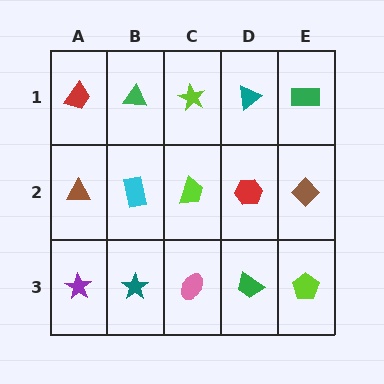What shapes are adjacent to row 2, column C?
A lime star (row 1, column C), a pink ellipse (row 3, column C), a cyan rectangle (row 2, column B), a red hexagon (row 2, column D).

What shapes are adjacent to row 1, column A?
A brown triangle (row 2, column A), a green triangle (row 1, column B).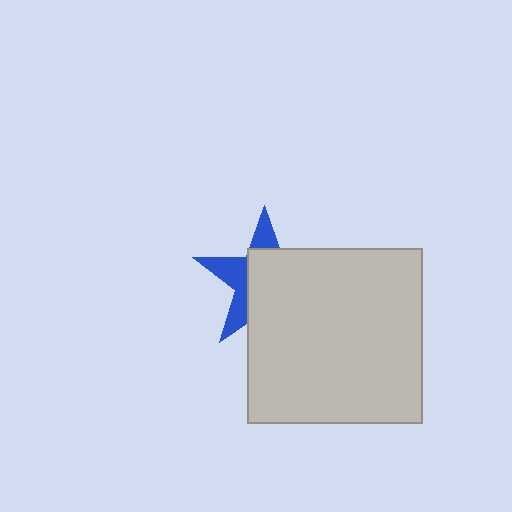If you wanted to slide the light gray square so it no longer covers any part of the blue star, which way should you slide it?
Slide it toward the lower-right — that is the most direct way to separate the two shapes.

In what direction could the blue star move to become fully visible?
The blue star could move toward the upper-left. That would shift it out from behind the light gray square entirely.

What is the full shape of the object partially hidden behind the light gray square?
The partially hidden object is a blue star.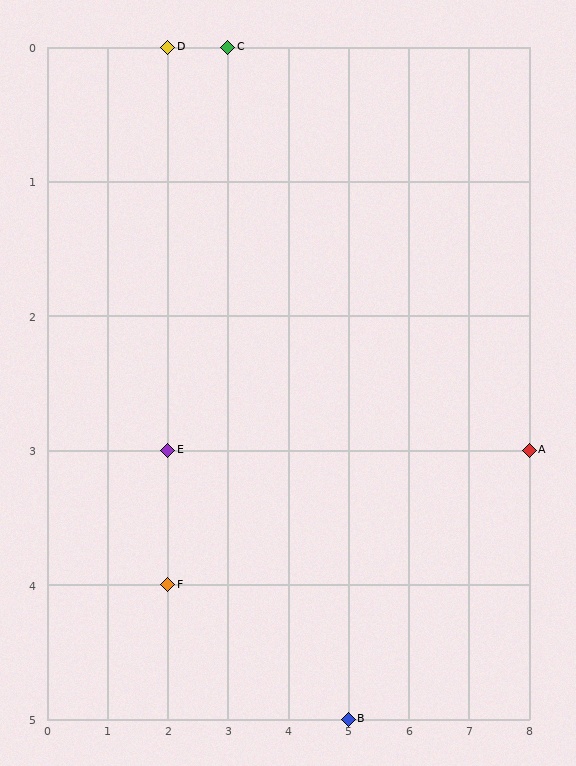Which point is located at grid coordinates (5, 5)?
Point B is at (5, 5).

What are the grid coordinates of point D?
Point D is at grid coordinates (2, 0).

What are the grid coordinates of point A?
Point A is at grid coordinates (8, 3).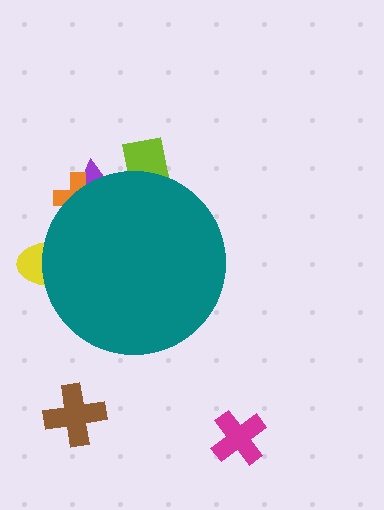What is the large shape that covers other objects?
A teal circle.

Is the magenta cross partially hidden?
No, the magenta cross is fully visible.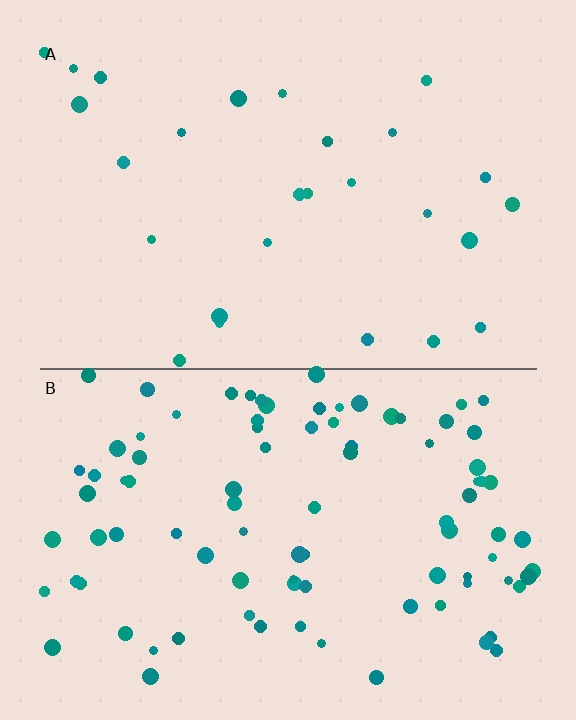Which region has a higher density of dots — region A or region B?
B (the bottom).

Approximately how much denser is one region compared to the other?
Approximately 3.4× — region B over region A.